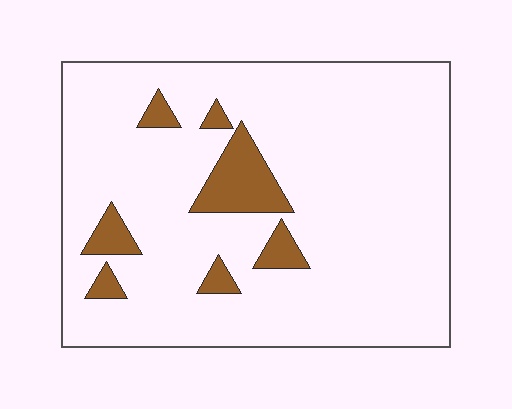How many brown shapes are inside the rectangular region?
7.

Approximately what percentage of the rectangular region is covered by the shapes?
Approximately 10%.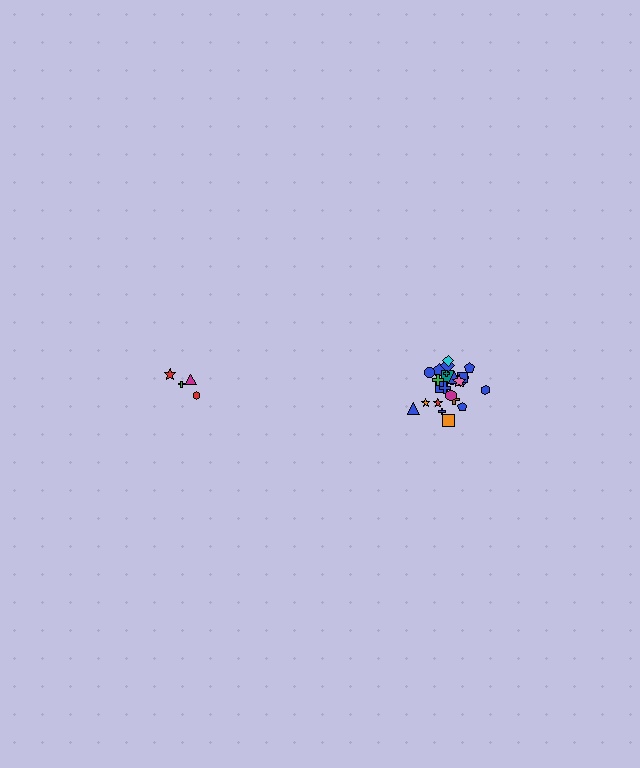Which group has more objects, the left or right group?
The right group.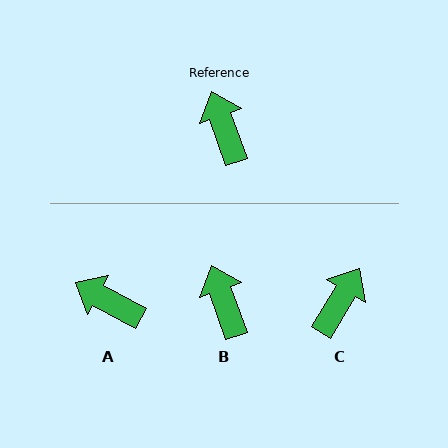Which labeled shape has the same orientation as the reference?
B.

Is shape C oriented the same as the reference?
No, it is off by about 51 degrees.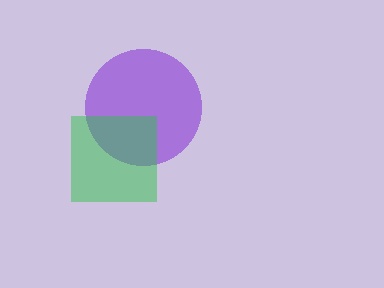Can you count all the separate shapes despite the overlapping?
Yes, there are 2 separate shapes.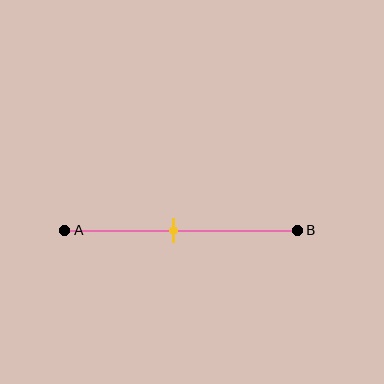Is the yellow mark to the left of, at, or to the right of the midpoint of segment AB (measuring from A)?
The yellow mark is to the left of the midpoint of segment AB.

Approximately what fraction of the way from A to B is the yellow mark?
The yellow mark is approximately 45% of the way from A to B.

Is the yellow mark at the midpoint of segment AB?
No, the mark is at about 45% from A, not at the 50% midpoint.